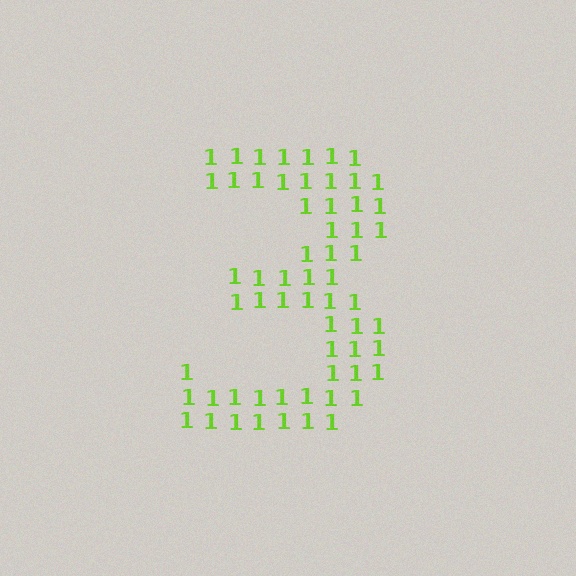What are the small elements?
The small elements are digit 1's.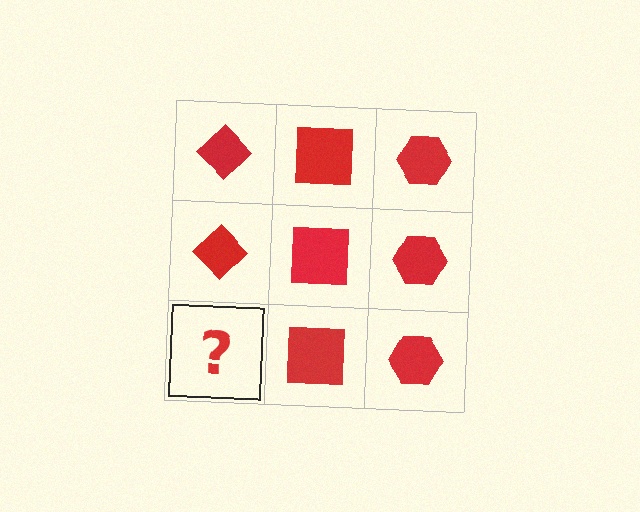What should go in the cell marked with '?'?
The missing cell should contain a red diamond.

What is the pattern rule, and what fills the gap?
The rule is that each column has a consistent shape. The gap should be filled with a red diamond.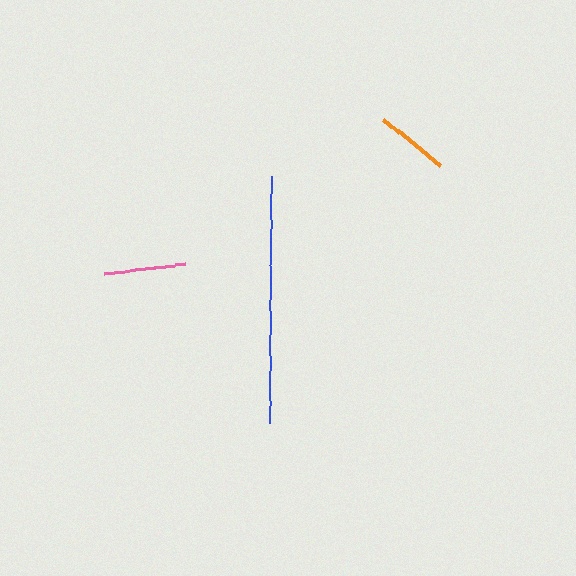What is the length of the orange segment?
The orange segment is approximately 73 pixels long.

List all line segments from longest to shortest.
From longest to shortest: blue, pink, orange.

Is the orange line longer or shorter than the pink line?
The pink line is longer than the orange line.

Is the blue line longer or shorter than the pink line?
The blue line is longer than the pink line.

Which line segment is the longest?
The blue line is the longest at approximately 247 pixels.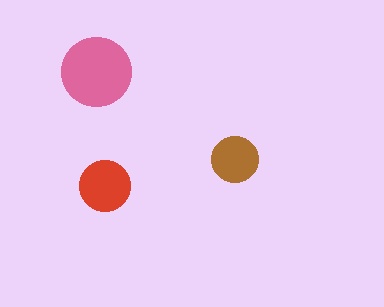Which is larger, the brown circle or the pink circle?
The pink one.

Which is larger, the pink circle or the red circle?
The pink one.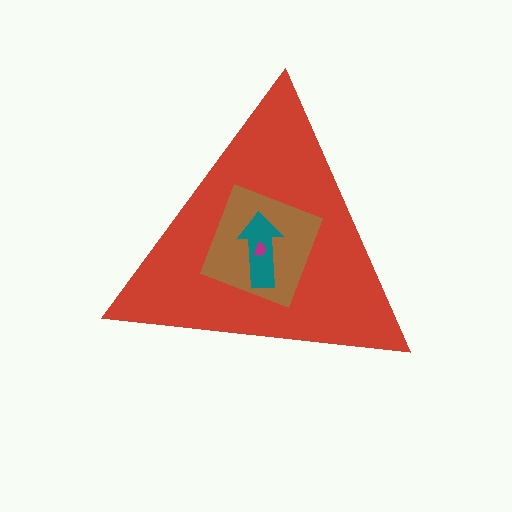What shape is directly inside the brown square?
The teal arrow.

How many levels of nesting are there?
4.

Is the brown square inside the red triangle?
Yes.